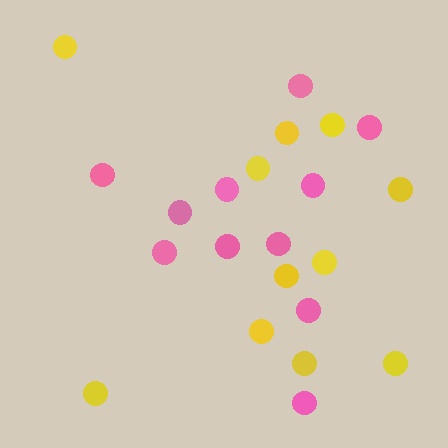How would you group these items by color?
There are 2 groups: one group of pink circles (11) and one group of yellow circles (11).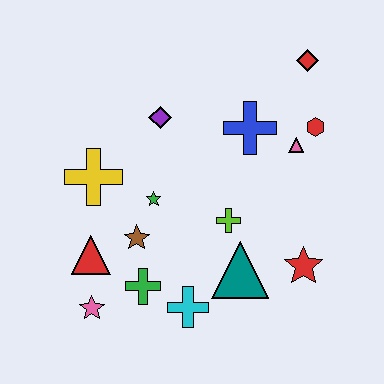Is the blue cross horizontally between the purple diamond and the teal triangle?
No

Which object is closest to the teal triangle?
The lime cross is closest to the teal triangle.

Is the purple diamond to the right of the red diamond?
No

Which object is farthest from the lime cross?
The red diamond is farthest from the lime cross.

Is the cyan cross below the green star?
Yes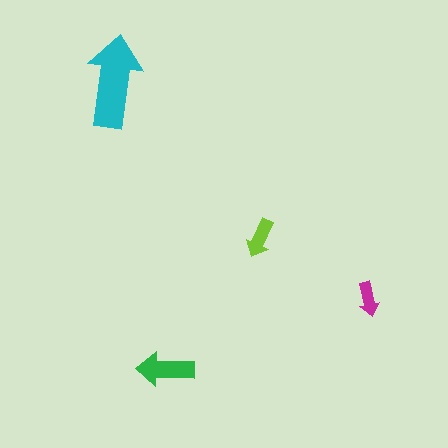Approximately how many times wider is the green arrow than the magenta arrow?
About 1.5 times wider.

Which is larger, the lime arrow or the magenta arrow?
The lime one.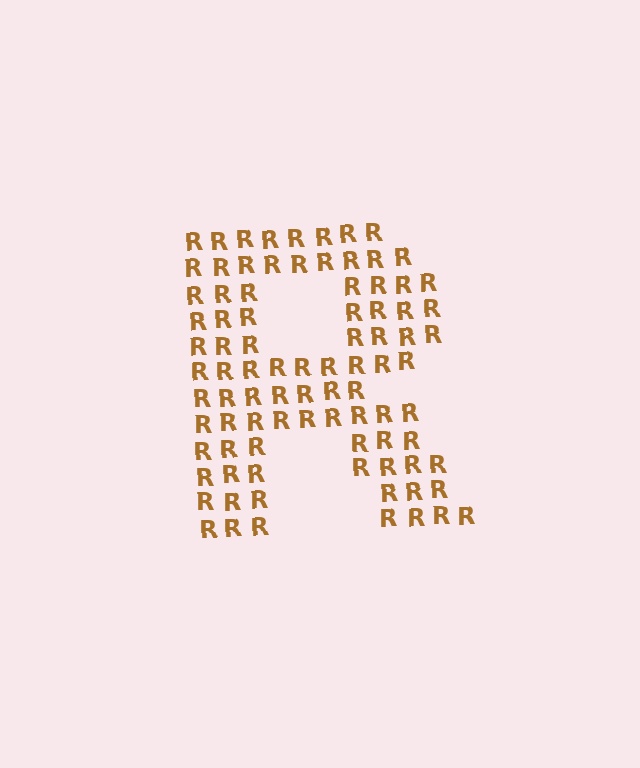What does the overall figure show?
The overall figure shows the letter R.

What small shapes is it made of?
It is made of small letter R's.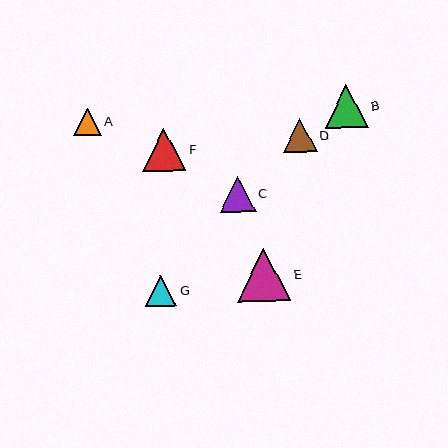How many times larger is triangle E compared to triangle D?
Triangle E is approximately 1.6 times the size of triangle D.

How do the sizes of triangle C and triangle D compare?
Triangle C and triangle D are approximately the same size.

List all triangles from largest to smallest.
From largest to smallest: E, B, F, C, D, G, A.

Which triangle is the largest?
Triangle E is the largest with a size of approximately 53 pixels.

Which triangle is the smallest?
Triangle A is the smallest with a size of approximately 27 pixels.